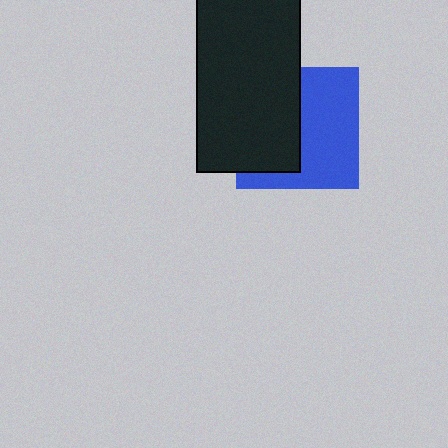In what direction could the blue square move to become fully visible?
The blue square could move right. That would shift it out from behind the black rectangle entirely.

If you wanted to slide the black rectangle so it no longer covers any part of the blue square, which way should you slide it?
Slide it left — that is the most direct way to separate the two shapes.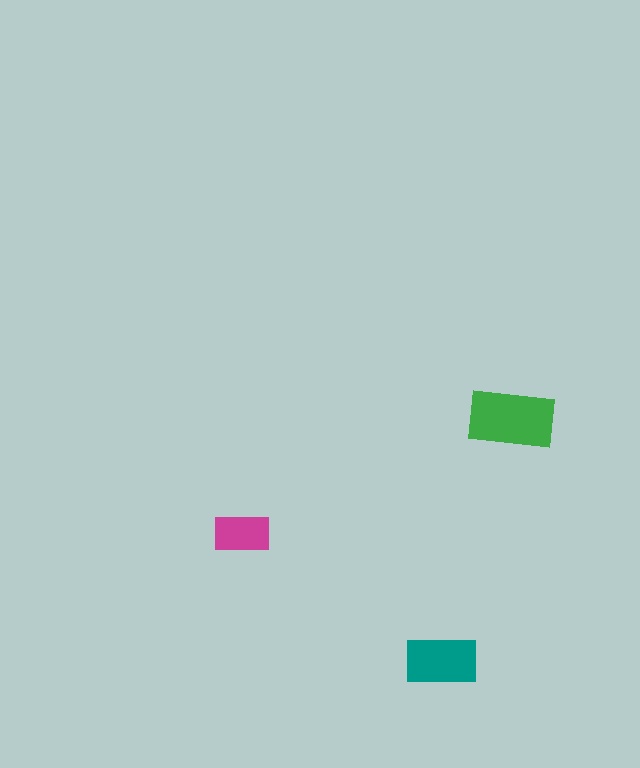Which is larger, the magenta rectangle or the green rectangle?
The green one.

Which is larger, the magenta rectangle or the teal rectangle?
The teal one.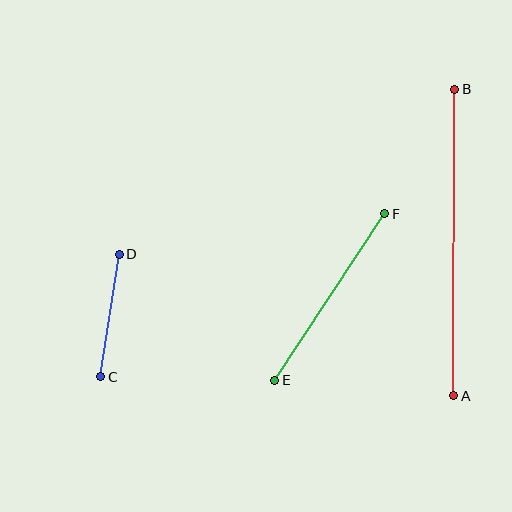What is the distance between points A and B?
The distance is approximately 307 pixels.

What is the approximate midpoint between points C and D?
The midpoint is at approximately (110, 315) pixels.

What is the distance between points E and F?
The distance is approximately 200 pixels.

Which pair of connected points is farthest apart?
Points A and B are farthest apart.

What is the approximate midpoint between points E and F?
The midpoint is at approximately (330, 297) pixels.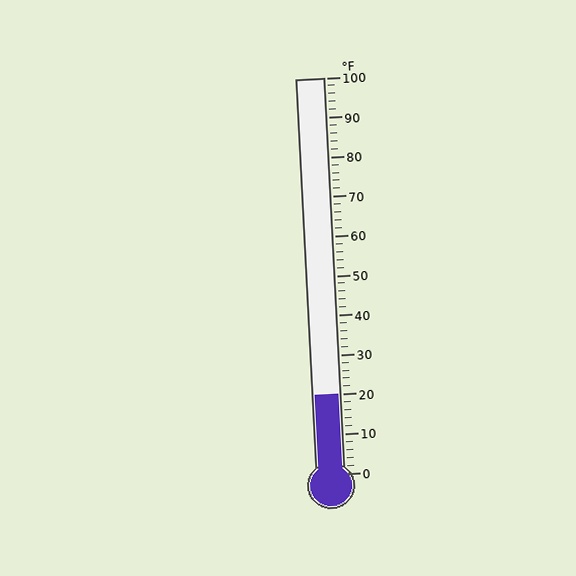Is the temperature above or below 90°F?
The temperature is below 90°F.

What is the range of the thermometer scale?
The thermometer scale ranges from 0°F to 100°F.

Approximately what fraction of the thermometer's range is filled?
The thermometer is filled to approximately 20% of its range.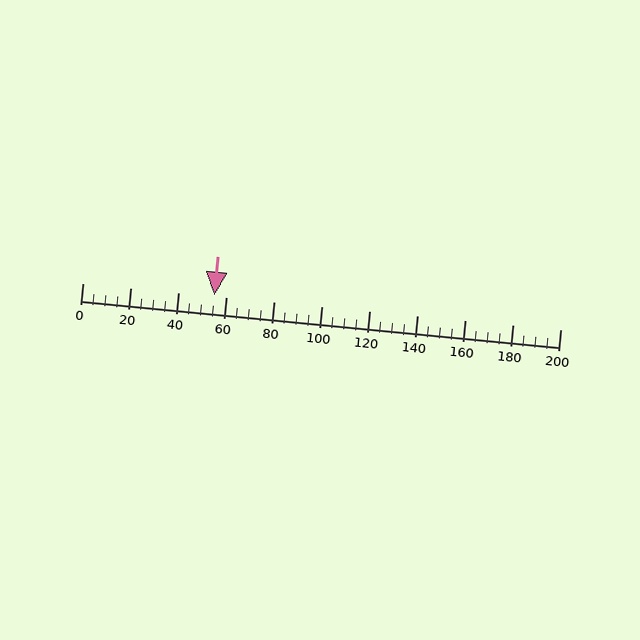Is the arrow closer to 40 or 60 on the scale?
The arrow is closer to 60.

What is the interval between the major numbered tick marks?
The major tick marks are spaced 20 units apart.